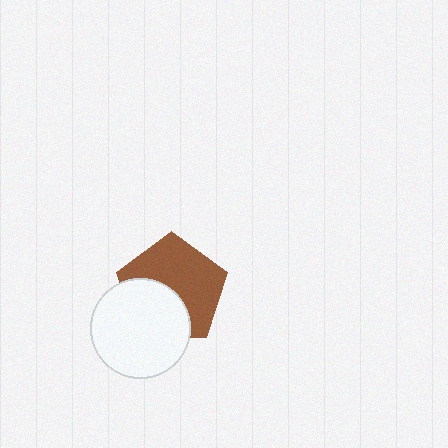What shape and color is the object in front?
The object in front is a white circle.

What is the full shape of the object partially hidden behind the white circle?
The partially hidden object is a brown pentagon.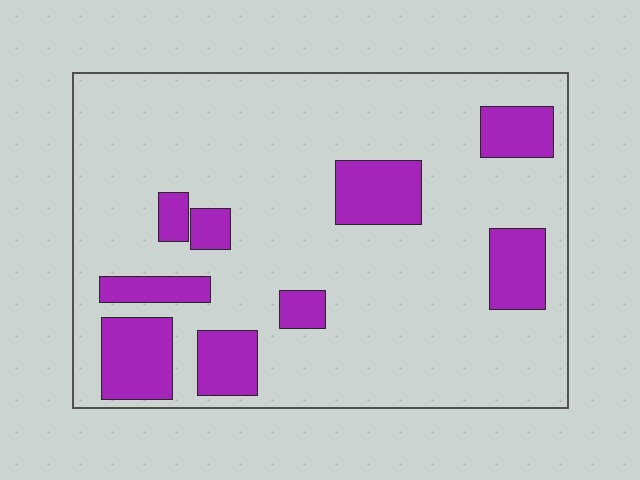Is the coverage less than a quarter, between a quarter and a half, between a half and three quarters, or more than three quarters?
Less than a quarter.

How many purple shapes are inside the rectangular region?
9.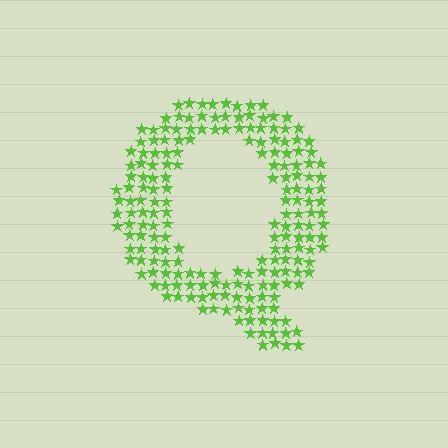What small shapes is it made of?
It is made of small stars.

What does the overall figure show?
The overall figure shows the letter Q.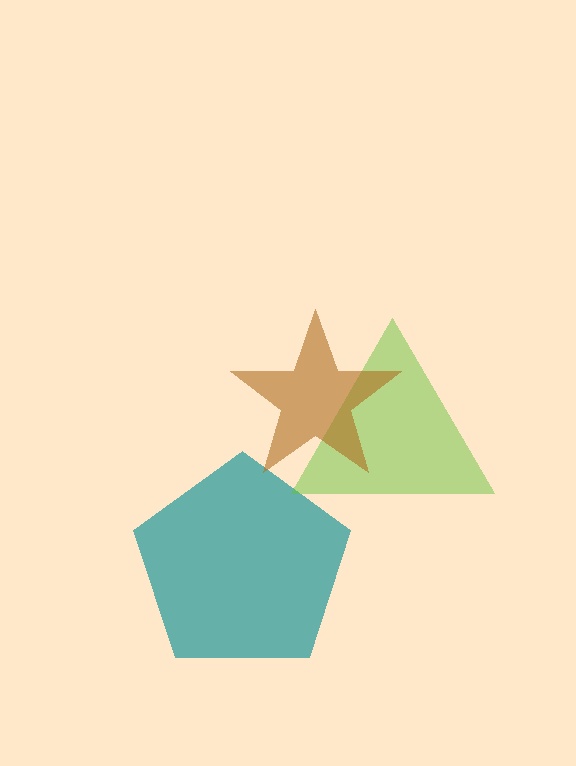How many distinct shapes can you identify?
There are 3 distinct shapes: a teal pentagon, a lime triangle, a brown star.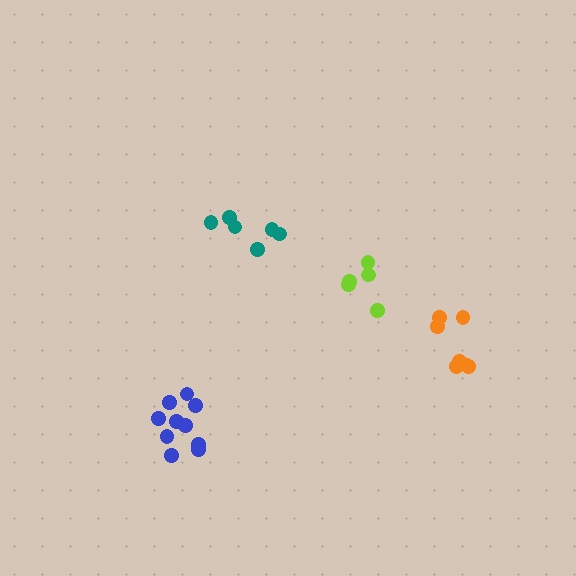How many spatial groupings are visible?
There are 4 spatial groupings.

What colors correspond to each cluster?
The clusters are colored: lime, teal, blue, orange.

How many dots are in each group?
Group 1: 5 dots, Group 2: 6 dots, Group 3: 10 dots, Group 4: 7 dots (28 total).